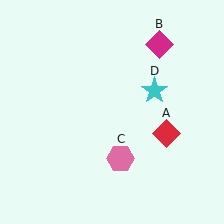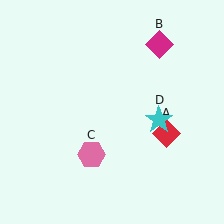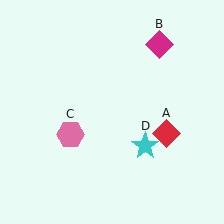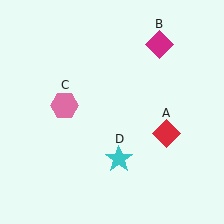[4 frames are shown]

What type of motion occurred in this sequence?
The pink hexagon (object C), cyan star (object D) rotated clockwise around the center of the scene.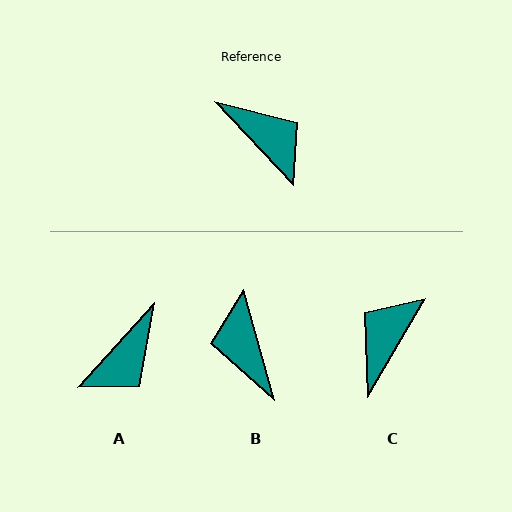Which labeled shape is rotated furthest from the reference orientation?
B, about 152 degrees away.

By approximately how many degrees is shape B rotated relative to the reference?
Approximately 152 degrees counter-clockwise.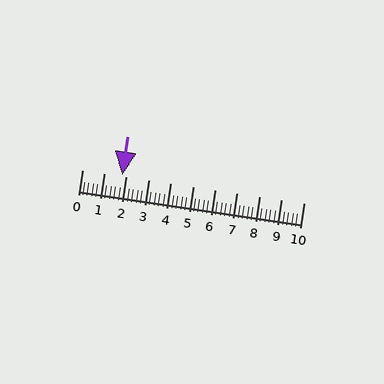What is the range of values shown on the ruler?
The ruler shows values from 0 to 10.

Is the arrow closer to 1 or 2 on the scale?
The arrow is closer to 2.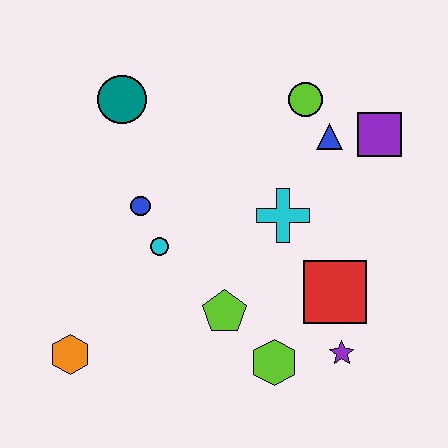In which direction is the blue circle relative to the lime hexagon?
The blue circle is above the lime hexagon.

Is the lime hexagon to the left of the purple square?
Yes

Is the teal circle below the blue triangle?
No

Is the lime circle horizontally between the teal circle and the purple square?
Yes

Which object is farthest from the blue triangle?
The orange hexagon is farthest from the blue triangle.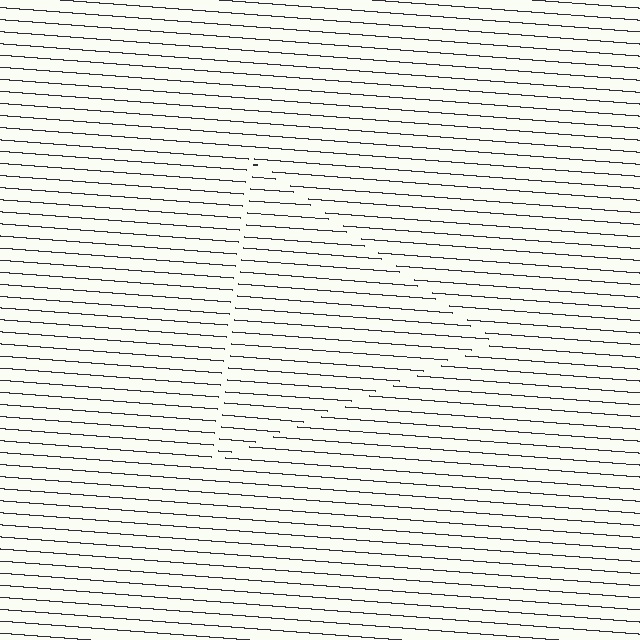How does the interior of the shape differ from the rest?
The interior of the shape contains the same grating, shifted by half a period — the contour is defined by the phase discontinuity where line-ends from the inner and outer gratings abut.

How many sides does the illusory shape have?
3 sides — the line-ends trace a triangle.